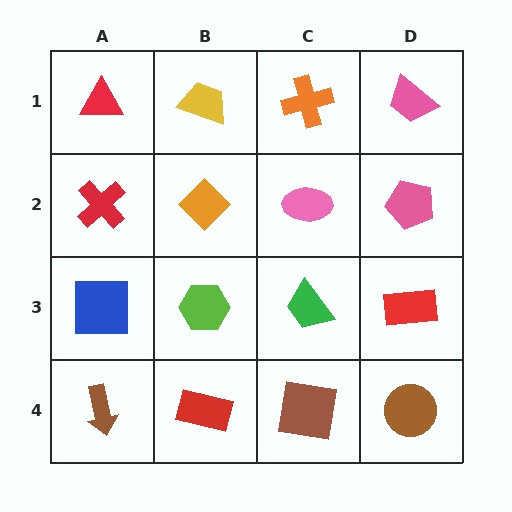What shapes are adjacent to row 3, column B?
An orange diamond (row 2, column B), a red rectangle (row 4, column B), a blue square (row 3, column A), a green trapezoid (row 3, column C).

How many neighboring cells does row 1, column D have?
2.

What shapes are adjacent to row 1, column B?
An orange diamond (row 2, column B), a red triangle (row 1, column A), an orange cross (row 1, column C).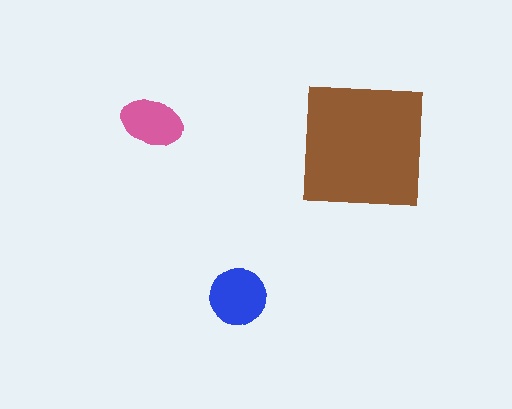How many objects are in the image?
There are 3 objects in the image.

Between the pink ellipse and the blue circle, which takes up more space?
The blue circle.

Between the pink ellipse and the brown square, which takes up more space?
The brown square.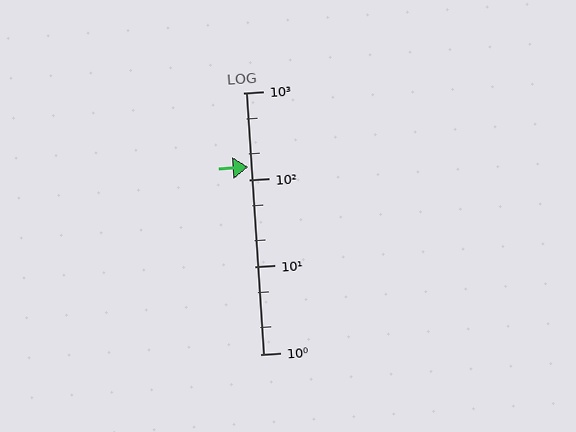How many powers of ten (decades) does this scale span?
The scale spans 3 decades, from 1 to 1000.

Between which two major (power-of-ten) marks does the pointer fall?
The pointer is between 100 and 1000.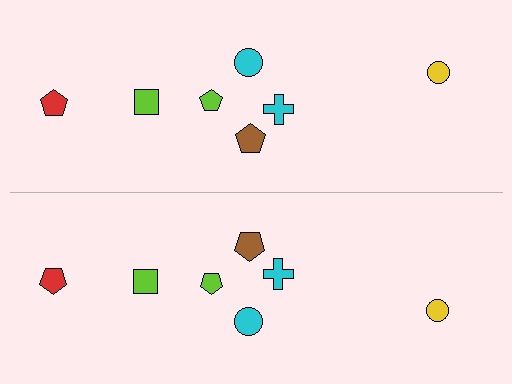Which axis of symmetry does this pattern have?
The pattern has a horizontal axis of symmetry running through the center of the image.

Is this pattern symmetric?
Yes, this pattern has bilateral (reflection) symmetry.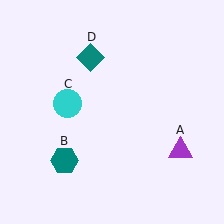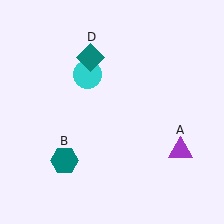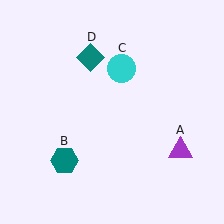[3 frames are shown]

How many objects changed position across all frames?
1 object changed position: cyan circle (object C).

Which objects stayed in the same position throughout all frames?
Purple triangle (object A) and teal hexagon (object B) and teal diamond (object D) remained stationary.